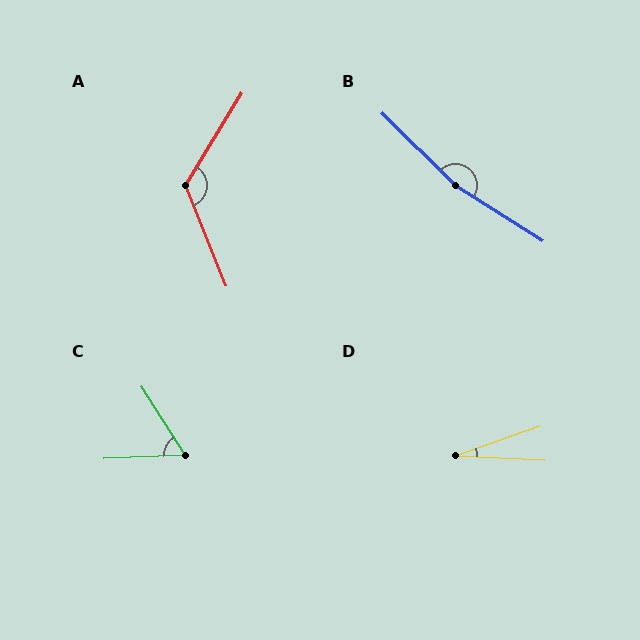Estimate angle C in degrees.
Approximately 60 degrees.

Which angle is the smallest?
D, at approximately 22 degrees.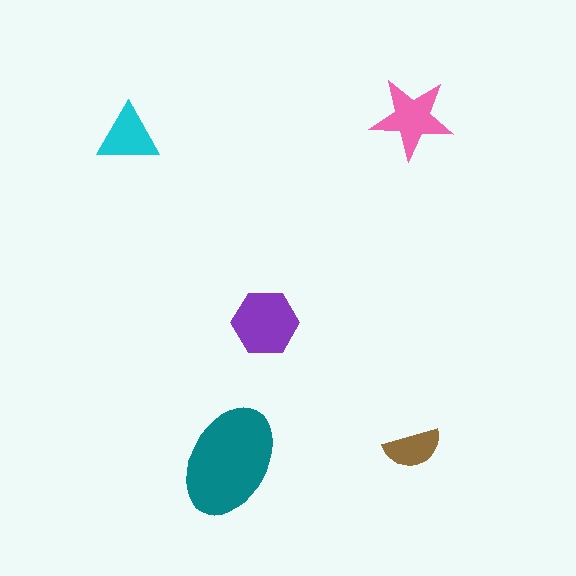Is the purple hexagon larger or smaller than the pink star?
Larger.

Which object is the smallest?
The brown semicircle.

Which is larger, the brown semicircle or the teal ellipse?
The teal ellipse.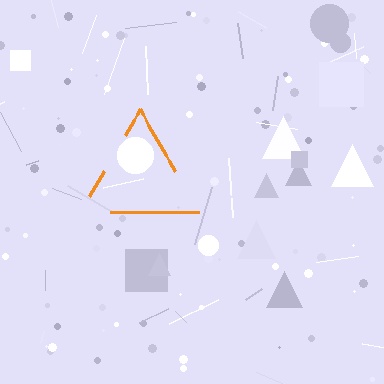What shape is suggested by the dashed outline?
The dashed outline suggests a triangle.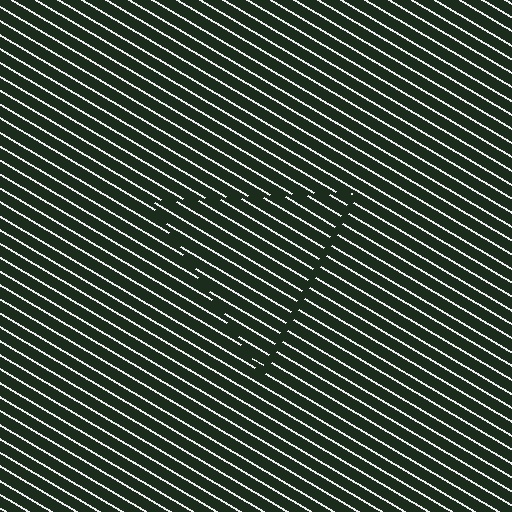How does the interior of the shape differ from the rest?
The interior of the shape contains the same grating, shifted by half a period — the contour is defined by the phase discontinuity where line-ends from the inner and outer gratings abut.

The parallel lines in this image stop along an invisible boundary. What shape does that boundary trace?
An illusory triangle. The interior of the shape contains the same grating, shifted by half a period — the contour is defined by the phase discontinuity where line-ends from the inner and outer gratings abut.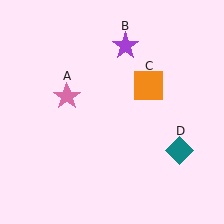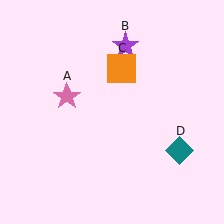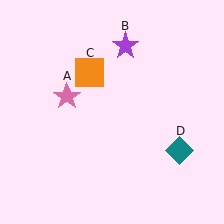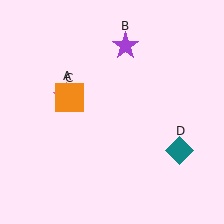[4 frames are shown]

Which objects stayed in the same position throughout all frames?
Pink star (object A) and purple star (object B) and teal diamond (object D) remained stationary.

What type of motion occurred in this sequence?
The orange square (object C) rotated counterclockwise around the center of the scene.